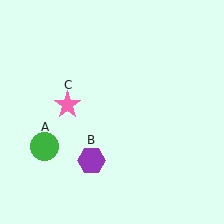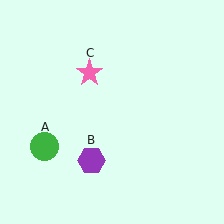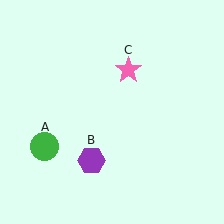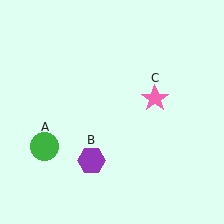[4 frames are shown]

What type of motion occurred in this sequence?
The pink star (object C) rotated clockwise around the center of the scene.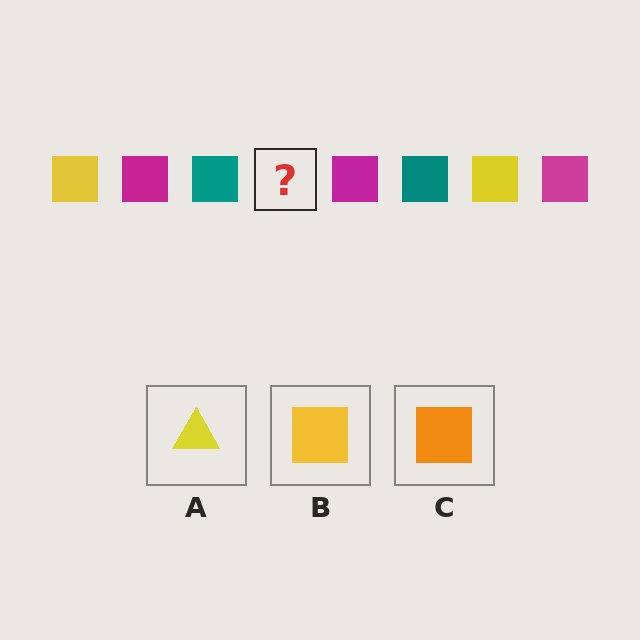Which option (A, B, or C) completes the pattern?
B.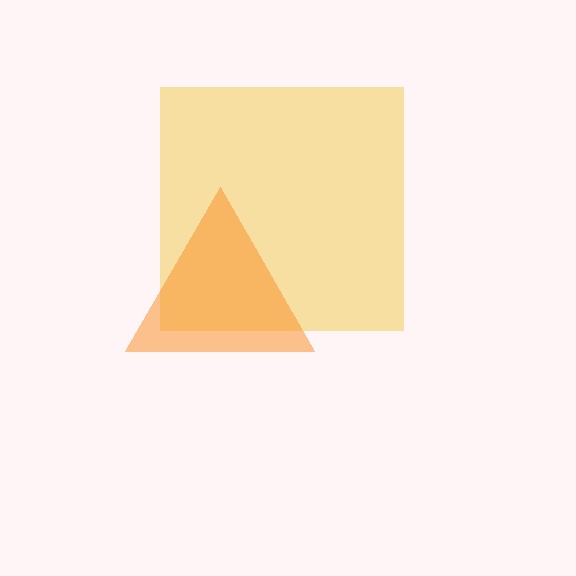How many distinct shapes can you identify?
There are 2 distinct shapes: a yellow square, an orange triangle.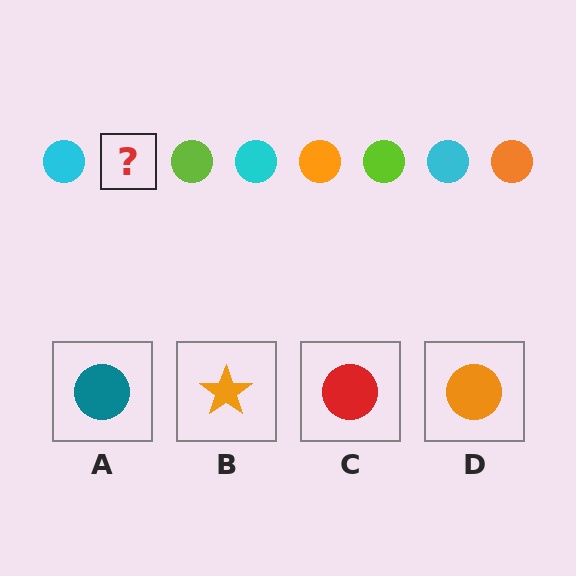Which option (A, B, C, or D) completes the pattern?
D.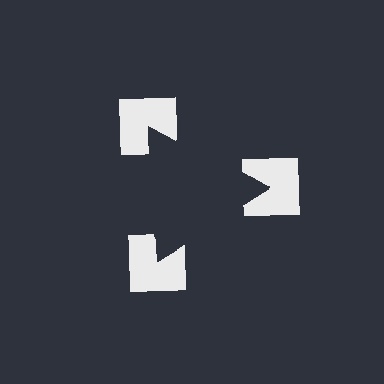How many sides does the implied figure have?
3 sides.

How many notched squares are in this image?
There are 3 — one at each vertex of the illusory triangle.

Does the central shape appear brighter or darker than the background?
It typically appears slightly darker than the background, even though no actual brightness change is drawn.